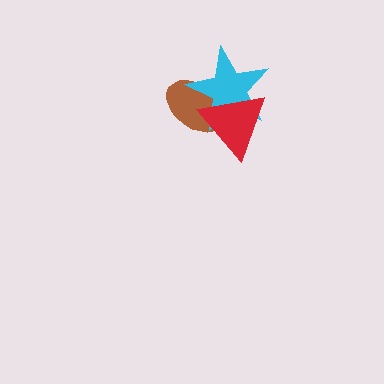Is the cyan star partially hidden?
Yes, it is partially covered by another shape.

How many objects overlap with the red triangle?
2 objects overlap with the red triangle.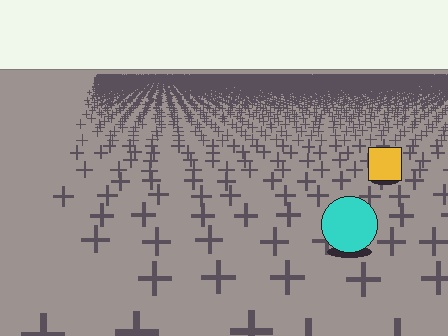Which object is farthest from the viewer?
The yellow square is farthest from the viewer. It appears smaller and the ground texture around it is denser.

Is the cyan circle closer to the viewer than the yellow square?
Yes. The cyan circle is closer — you can tell from the texture gradient: the ground texture is coarser near it.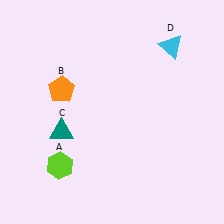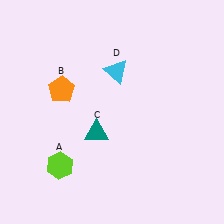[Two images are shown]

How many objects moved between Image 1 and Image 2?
2 objects moved between the two images.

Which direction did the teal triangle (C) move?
The teal triangle (C) moved right.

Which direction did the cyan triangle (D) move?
The cyan triangle (D) moved left.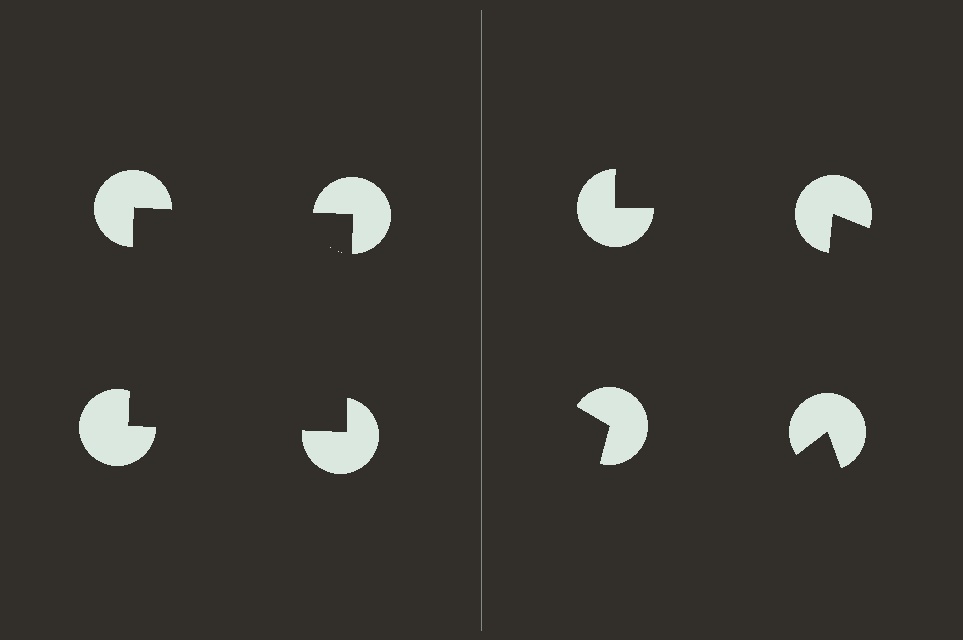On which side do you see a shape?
An illusory square appears on the left side. On the right side the wedge cuts are rotated, so no coherent shape forms.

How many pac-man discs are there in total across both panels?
8 — 4 on each side.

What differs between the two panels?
The pac-man discs are positioned identically on both sides; only the wedge orientations differ. On the left they align to a square; on the right they are misaligned.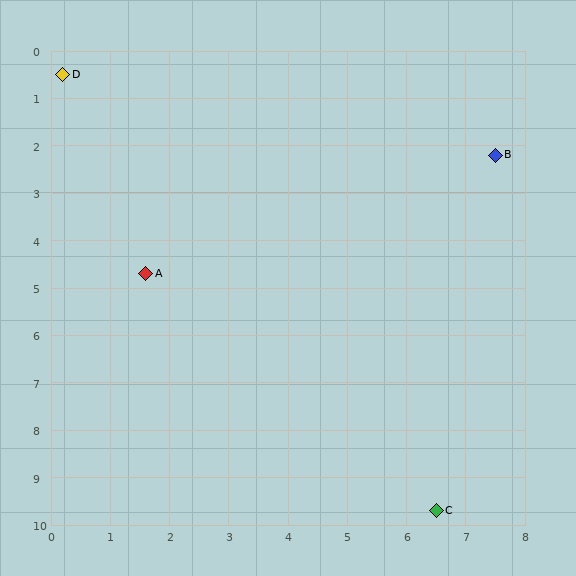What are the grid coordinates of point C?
Point C is at approximately (6.5, 9.7).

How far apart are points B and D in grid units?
Points B and D are about 7.5 grid units apart.